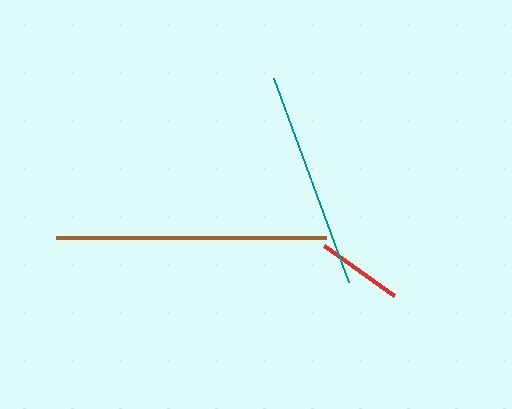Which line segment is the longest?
The brown line is the longest at approximately 270 pixels.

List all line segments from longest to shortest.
From longest to shortest: brown, teal, red.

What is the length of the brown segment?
The brown segment is approximately 270 pixels long.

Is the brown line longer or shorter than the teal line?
The brown line is longer than the teal line.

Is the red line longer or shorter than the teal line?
The teal line is longer than the red line.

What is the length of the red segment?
The red segment is approximately 85 pixels long.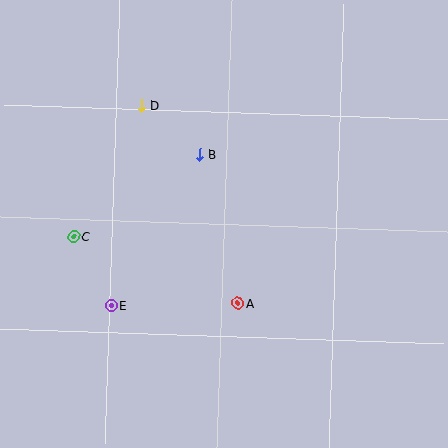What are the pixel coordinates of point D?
Point D is at (141, 105).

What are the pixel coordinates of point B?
Point B is at (200, 154).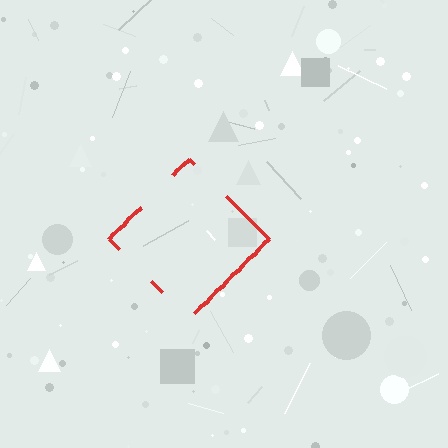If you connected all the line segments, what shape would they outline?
They would outline a diamond.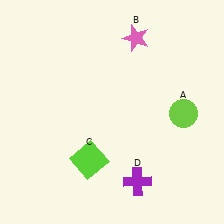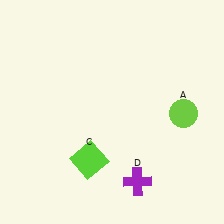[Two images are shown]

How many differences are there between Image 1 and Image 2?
There is 1 difference between the two images.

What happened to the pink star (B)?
The pink star (B) was removed in Image 2. It was in the top-right area of Image 1.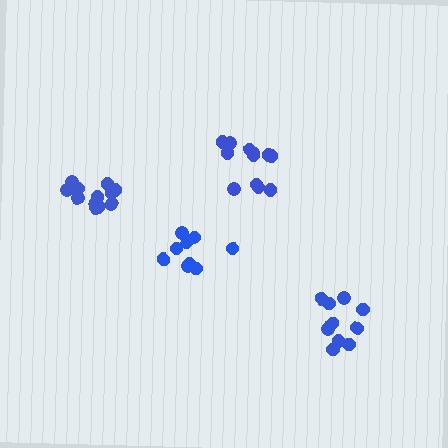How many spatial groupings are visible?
There are 4 spatial groupings.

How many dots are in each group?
Group 1: 10 dots, Group 2: 12 dots, Group 3: 13 dots, Group 4: 9 dots (44 total).